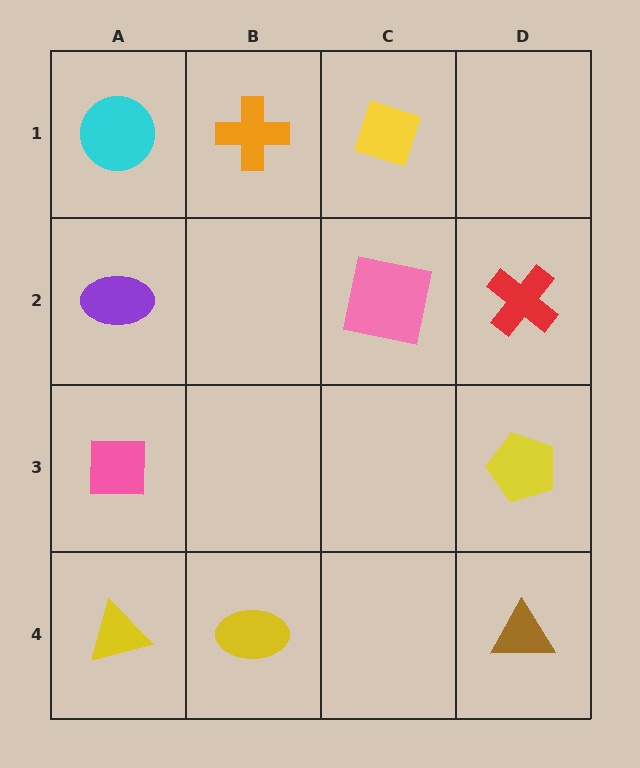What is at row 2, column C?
A pink square.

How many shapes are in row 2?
3 shapes.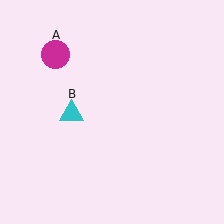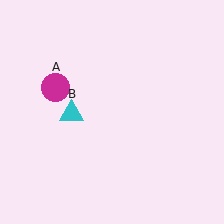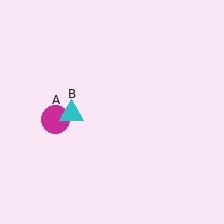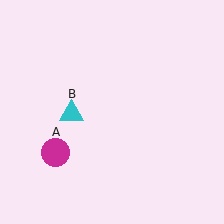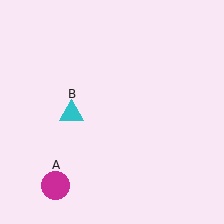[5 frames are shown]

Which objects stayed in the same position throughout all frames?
Cyan triangle (object B) remained stationary.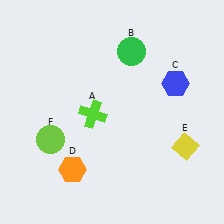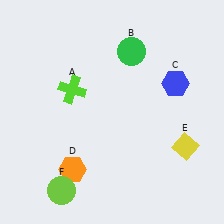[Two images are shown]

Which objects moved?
The objects that moved are: the lime cross (A), the lime circle (F).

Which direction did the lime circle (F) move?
The lime circle (F) moved down.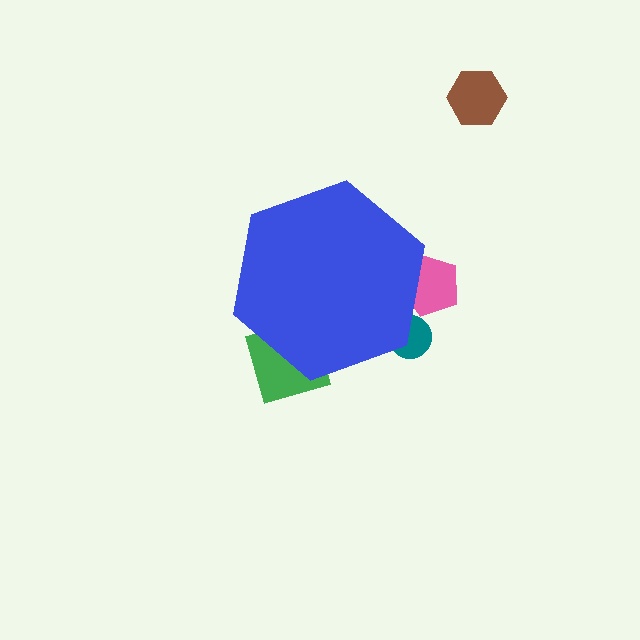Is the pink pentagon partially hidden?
Yes, the pink pentagon is partially hidden behind the blue hexagon.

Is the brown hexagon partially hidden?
No, the brown hexagon is fully visible.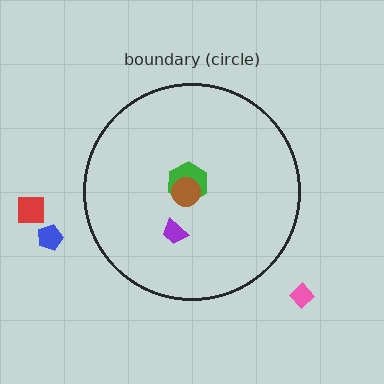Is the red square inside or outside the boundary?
Outside.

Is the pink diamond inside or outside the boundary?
Outside.